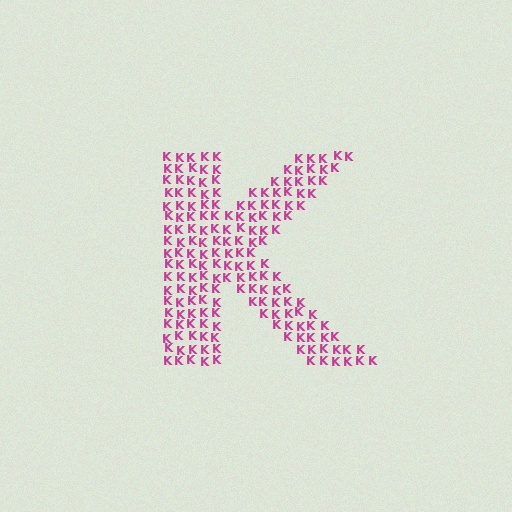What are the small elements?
The small elements are letter K's.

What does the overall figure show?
The overall figure shows the letter K.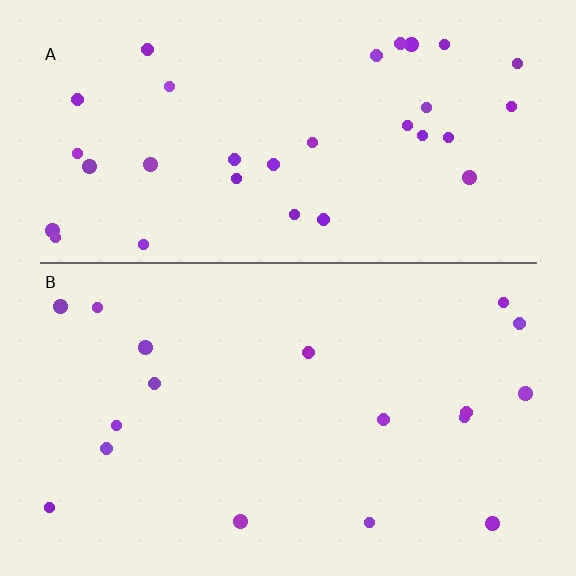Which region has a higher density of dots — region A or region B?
A (the top).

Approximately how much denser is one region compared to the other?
Approximately 1.9× — region A over region B.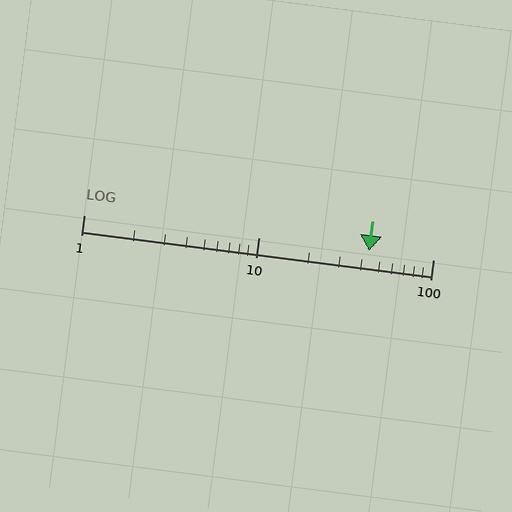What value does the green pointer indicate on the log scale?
The pointer indicates approximately 43.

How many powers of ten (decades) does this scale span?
The scale spans 2 decades, from 1 to 100.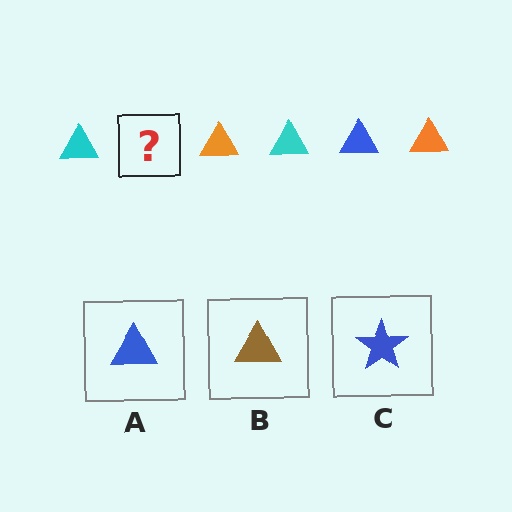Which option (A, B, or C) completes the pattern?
A.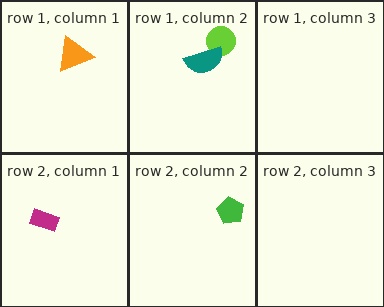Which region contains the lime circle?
The row 1, column 2 region.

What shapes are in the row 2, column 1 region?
The magenta rectangle.